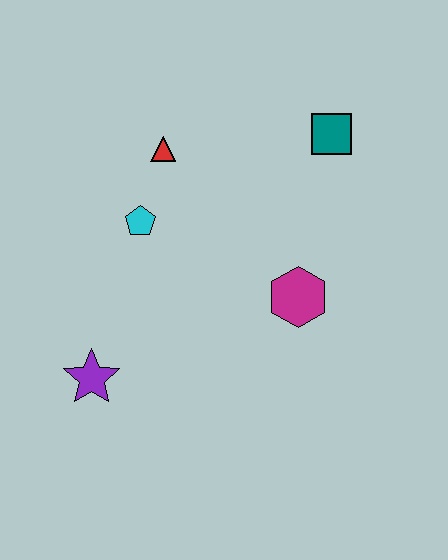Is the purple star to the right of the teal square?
No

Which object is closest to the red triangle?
The cyan pentagon is closest to the red triangle.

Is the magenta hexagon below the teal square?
Yes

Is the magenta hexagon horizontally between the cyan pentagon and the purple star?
No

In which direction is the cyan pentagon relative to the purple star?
The cyan pentagon is above the purple star.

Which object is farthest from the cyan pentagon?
The teal square is farthest from the cyan pentagon.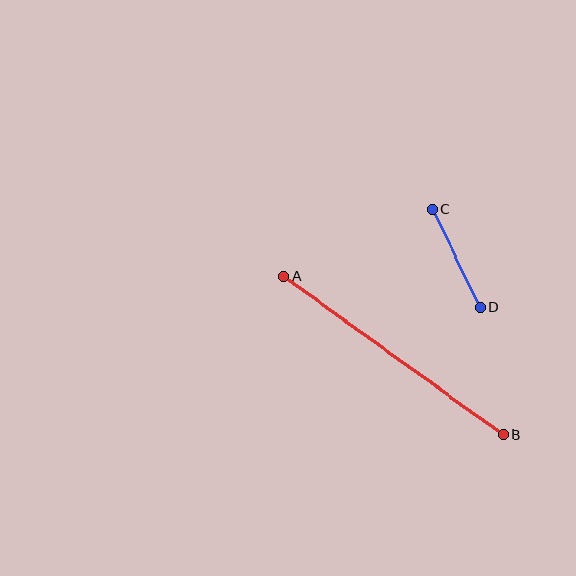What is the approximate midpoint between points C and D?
The midpoint is at approximately (456, 258) pixels.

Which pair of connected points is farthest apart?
Points A and B are farthest apart.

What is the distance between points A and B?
The distance is approximately 270 pixels.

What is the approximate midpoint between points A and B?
The midpoint is at approximately (393, 355) pixels.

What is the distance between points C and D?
The distance is approximately 109 pixels.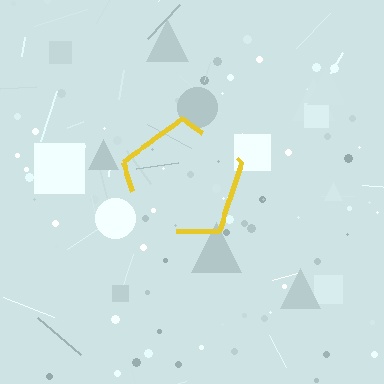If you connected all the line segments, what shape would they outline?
They would outline a pentagon.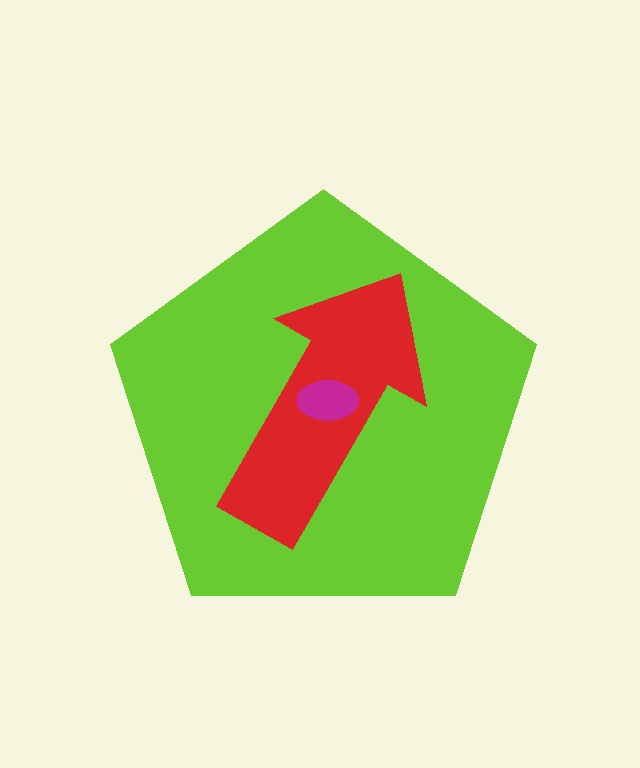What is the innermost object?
The magenta ellipse.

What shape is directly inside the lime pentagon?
The red arrow.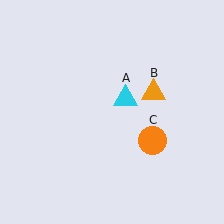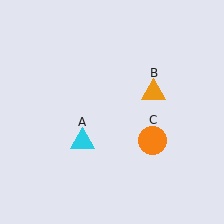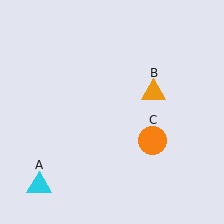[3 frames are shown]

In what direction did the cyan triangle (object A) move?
The cyan triangle (object A) moved down and to the left.